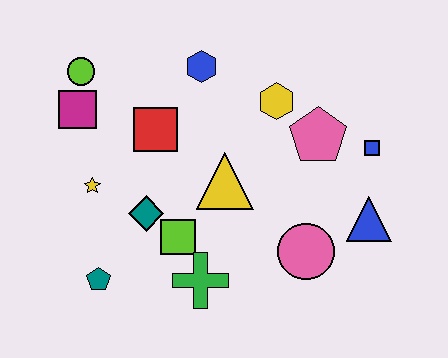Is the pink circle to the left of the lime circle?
No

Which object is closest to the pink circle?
The blue triangle is closest to the pink circle.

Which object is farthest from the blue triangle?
The lime circle is farthest from the blue triangle.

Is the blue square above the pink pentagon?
No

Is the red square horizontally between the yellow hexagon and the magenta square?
Yes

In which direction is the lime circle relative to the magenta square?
The lime circle is above the magenta square.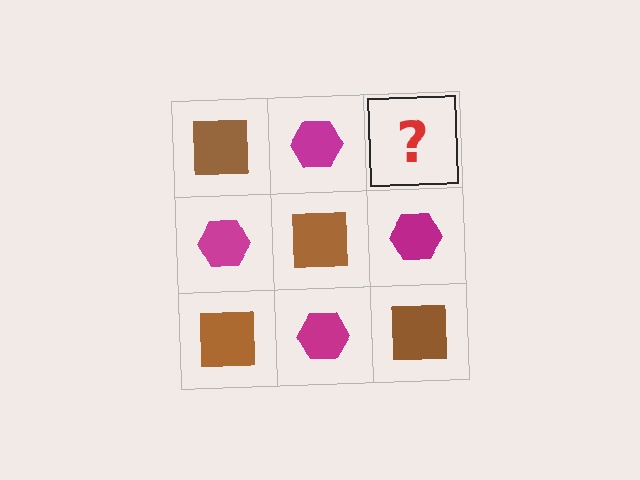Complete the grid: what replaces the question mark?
The question mark should be replaced with a brown square.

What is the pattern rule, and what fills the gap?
The rule is that it alternates brown square and magenta hexagon in a checkerboard pattern. The gap should be filled with a brown square.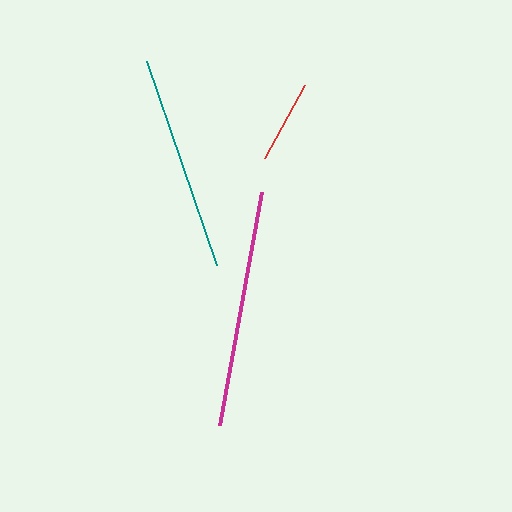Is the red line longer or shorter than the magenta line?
The magenta line is longer than the red line.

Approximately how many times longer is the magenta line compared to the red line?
The magenta line is approximately 2.9 times the length of the red line.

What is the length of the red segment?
The red segment is approximately 83 pixels long.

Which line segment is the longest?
The magenta line is the longest at approximately 237 pixels.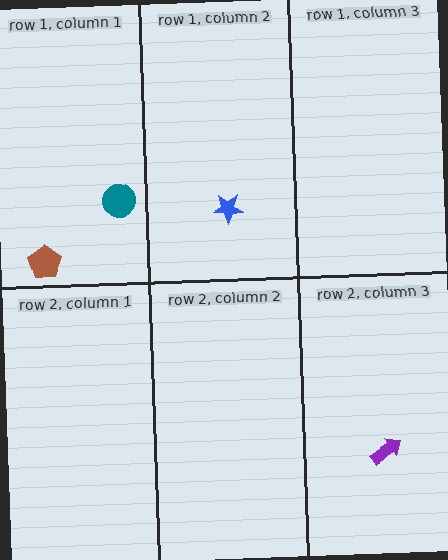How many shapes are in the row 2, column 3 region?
1.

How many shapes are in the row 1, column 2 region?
1.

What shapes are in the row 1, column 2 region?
The blue star.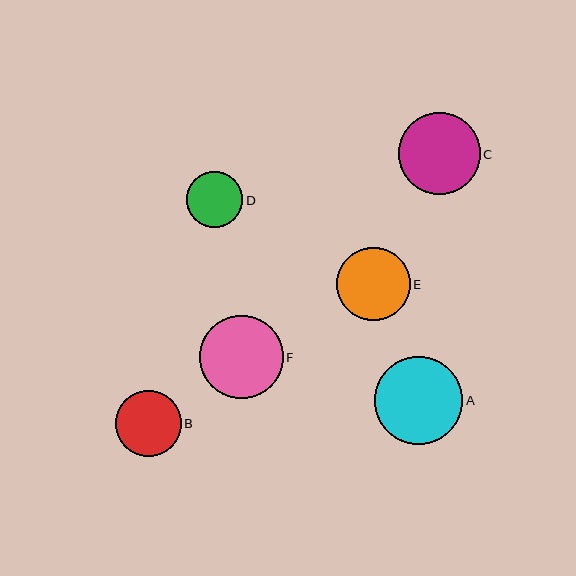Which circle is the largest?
Circle A is the largest with a size of approximately 88 pixels.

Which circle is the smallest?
Circle D is the smallest with a size of approximately 56 pixels.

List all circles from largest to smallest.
From largest to smallest: A, F, C, E, B, D.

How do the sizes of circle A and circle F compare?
Circle A and circle F are approximately the same size.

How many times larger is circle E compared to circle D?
Circle E is approximately 1.3 times the size of circle D.